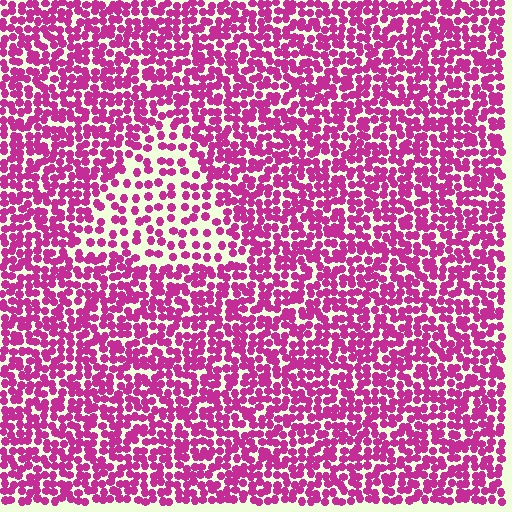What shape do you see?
I see a triangle.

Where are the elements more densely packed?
The elements are more densely packed outside the triangle boundary.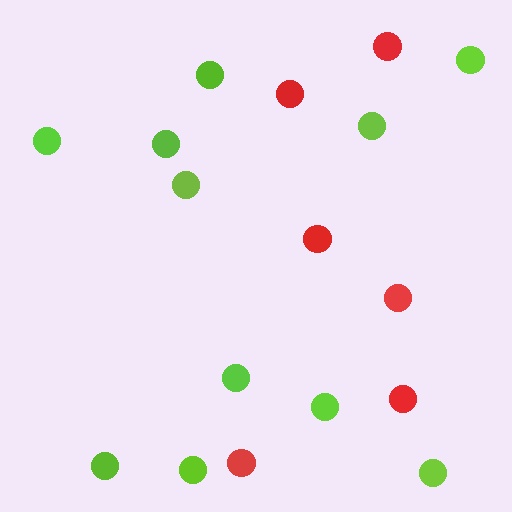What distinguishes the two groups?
There are 2 groups: one group of red circles (6) and one group of lime circles (11).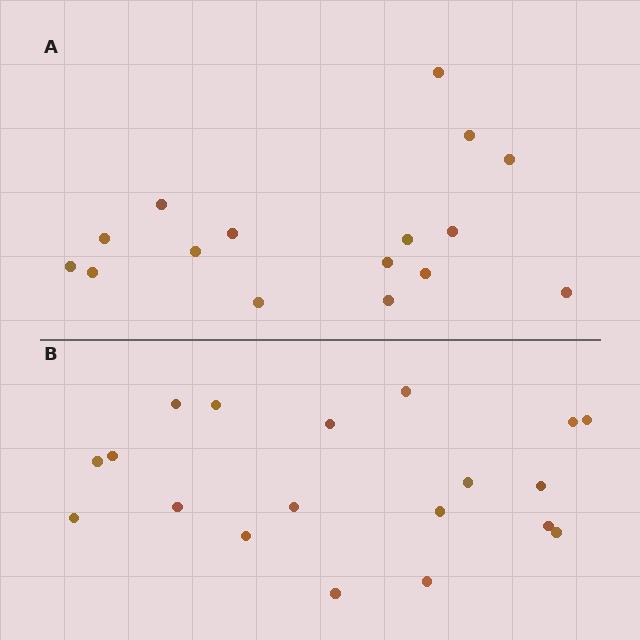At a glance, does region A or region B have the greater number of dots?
Region B (the bottom region) has more dots.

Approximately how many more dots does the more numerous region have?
Region B has just a few more — roughly 2 or 3 more dots than region A.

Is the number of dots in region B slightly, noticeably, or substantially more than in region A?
Region B has only slightly more — the two regions are fairly close. The ratio is roughly 1.2 to 1.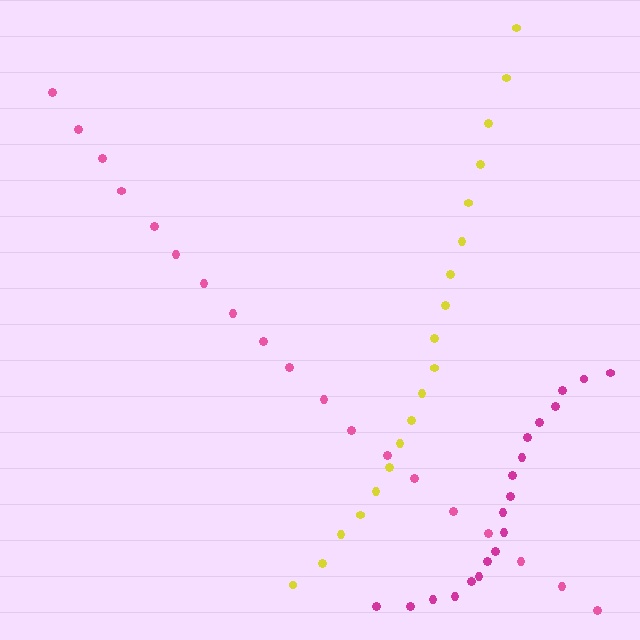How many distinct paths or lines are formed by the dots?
There are 3 distinct paths.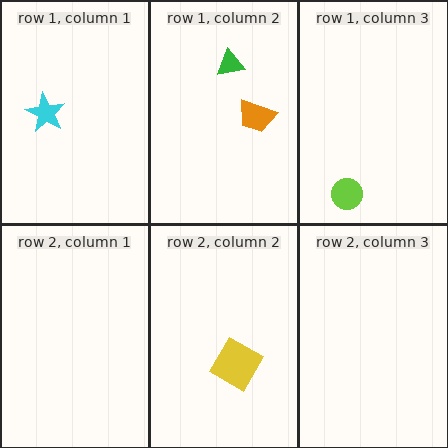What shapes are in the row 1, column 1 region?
The cyan star.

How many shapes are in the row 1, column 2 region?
2.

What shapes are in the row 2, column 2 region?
The yellow square.